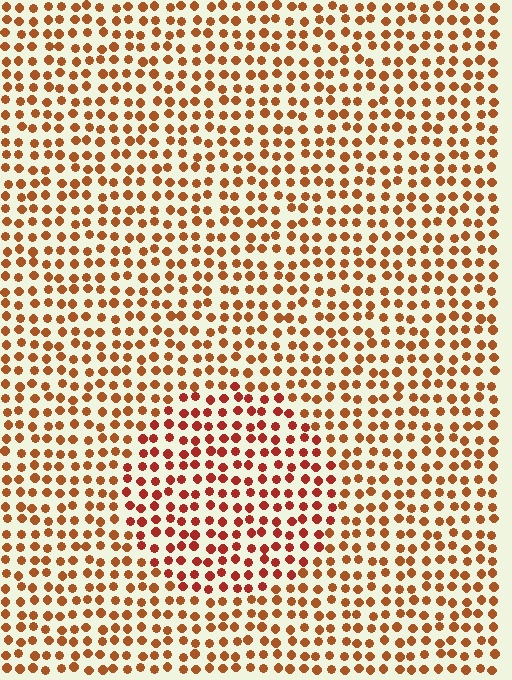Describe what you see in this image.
The image is filled with small brown elements in a uniform arrangement. A circle-shaped region is visible where the elements are tinted to a slightly different hue, forming a subtle color boundary.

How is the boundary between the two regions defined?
The boundary is defined purely by a slight shift in hue (about 21 degrees). Spacing, size, and orientation are identical on both sides.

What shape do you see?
I see a circle.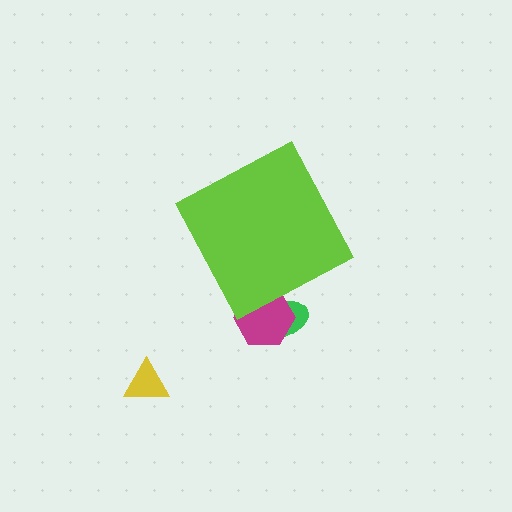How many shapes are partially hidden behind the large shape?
2 shapes are partially hidden.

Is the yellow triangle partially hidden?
No, the yellow triangle is fully visible.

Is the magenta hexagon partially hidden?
Yes, the magenta hexagon is partially hidden behind the lime diamond.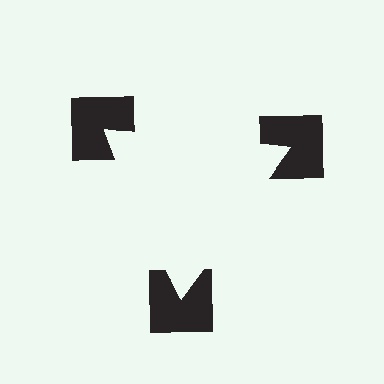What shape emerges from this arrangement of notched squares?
An illusory triangle — its edges are inferred from the aligned wedge cuts in the notched squares, not physically drawn.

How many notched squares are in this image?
There are 3 — one at each vertex of the illusory triangle.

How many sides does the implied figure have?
3 sides.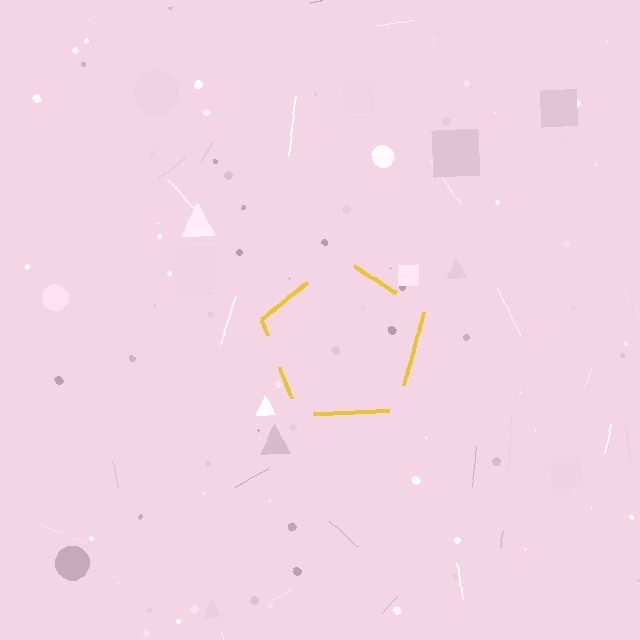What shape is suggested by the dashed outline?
The dashed outline suggests a pentagon.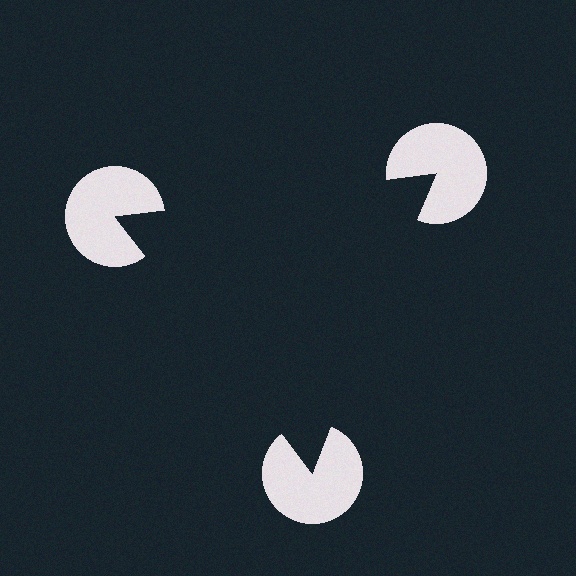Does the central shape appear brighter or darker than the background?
It typically appears slightly darker than the background, even though no actual brightness change is drawn.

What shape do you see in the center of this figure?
An illusory triangle — its edges are inferred from the aligned wedge cuts in the pac-man discs, not physically drawn.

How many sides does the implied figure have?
3 sides.